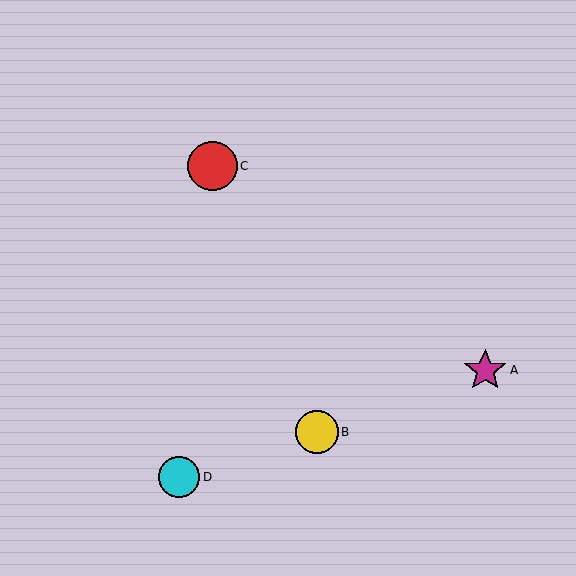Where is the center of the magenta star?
The center of the magenta star is at (485, 370).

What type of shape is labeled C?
Shape C is a red circle.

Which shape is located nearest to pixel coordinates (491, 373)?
The magenta star (labeled A) at (485, 370) is nearest to that location.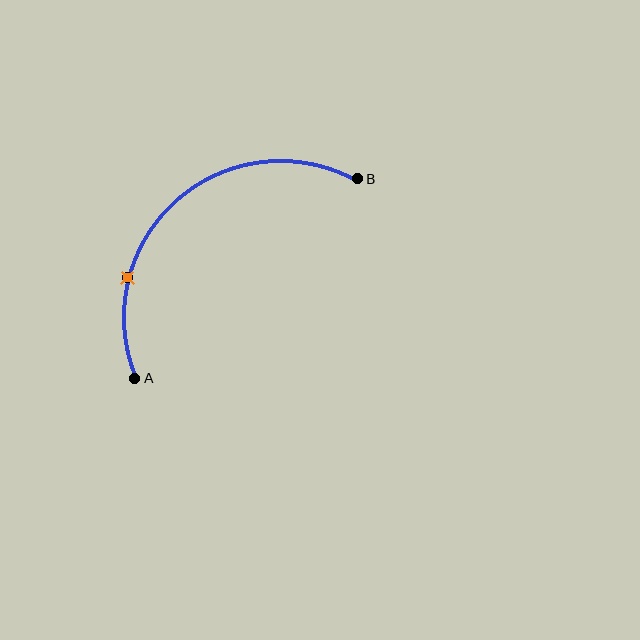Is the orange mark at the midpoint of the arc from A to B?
No. The orange mark lies on the arc but is closer to endpoint A. The arc midpoint would be at the point on the curve equidistant along the arc from both A and B.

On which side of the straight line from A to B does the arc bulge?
The arc bulges above and to the left of the straight line connecting A and B.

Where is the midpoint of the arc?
The arc midpoint is the point on the curve farthest from the straight line joining A and B. It sits above and to the left of that line.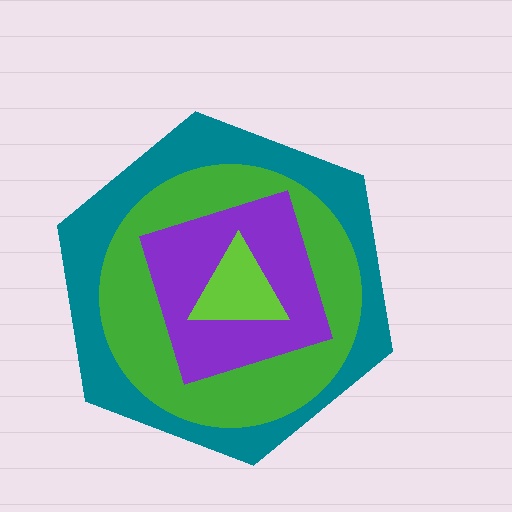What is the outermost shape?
The teal hexagon.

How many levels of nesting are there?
4.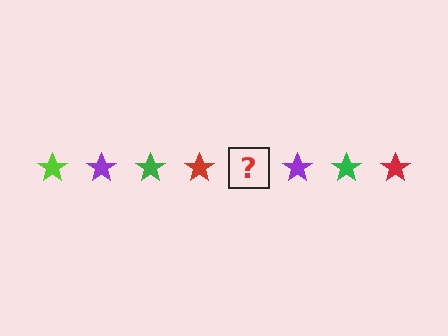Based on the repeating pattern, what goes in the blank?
The blank should be a lime star.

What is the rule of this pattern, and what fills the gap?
The rule is that the pattern cycles through lime, purple, green, red stars. The gap should be filled with a lime star.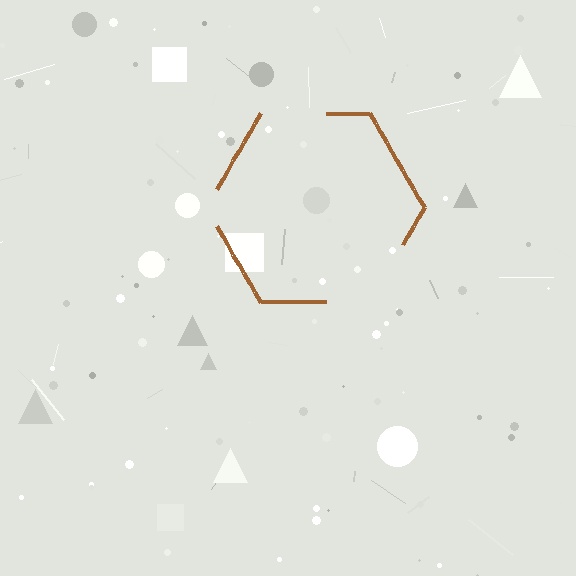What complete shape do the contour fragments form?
The contour fragments form a hexagon.